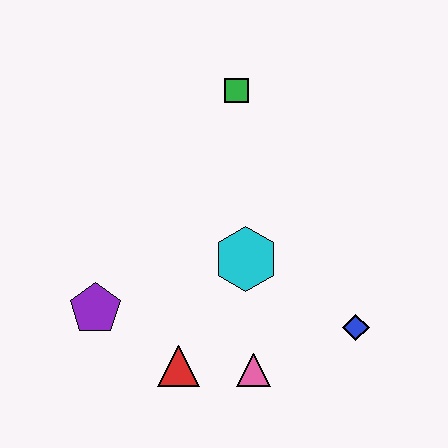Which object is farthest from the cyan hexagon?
The green square is farthest from the cyan hexagon.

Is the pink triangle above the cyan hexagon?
No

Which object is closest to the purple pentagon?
The red triangle is closest to the purple pentagon.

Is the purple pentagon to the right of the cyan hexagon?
No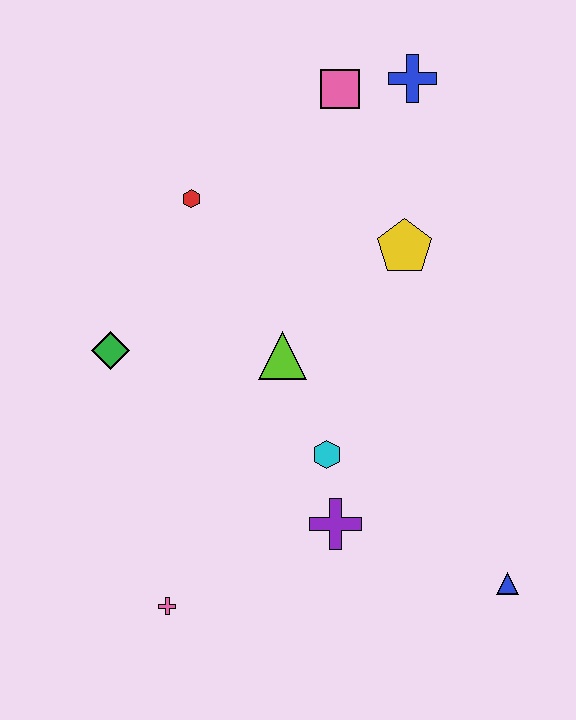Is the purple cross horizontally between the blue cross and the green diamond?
Yes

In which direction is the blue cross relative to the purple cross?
The blue cross is above the purple cross.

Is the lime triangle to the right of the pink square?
No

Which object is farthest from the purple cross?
The blue cross is farthest from the purple cross.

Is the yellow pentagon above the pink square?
No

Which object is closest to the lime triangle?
The cyan hexagon is closest to the lime triangle.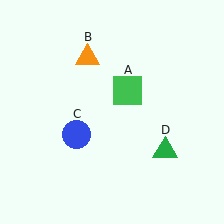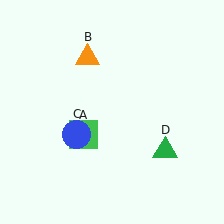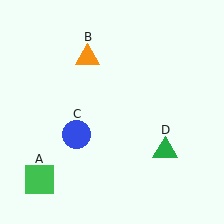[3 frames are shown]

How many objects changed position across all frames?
1 object changed position: green square (object A).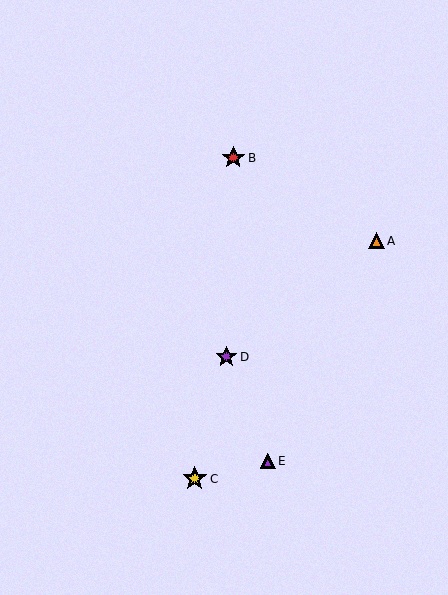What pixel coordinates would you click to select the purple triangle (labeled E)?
Click at (268, 461) to select the purple triangle E.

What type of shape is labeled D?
Shape D is a purple star.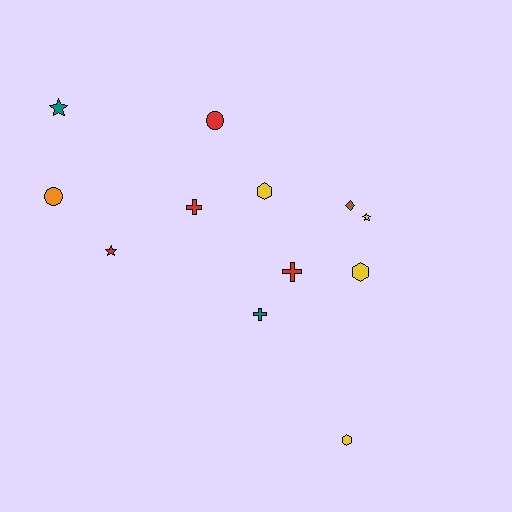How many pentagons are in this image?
There are no pentagons.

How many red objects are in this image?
There are 4 red objects.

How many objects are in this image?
There are 12 objects.